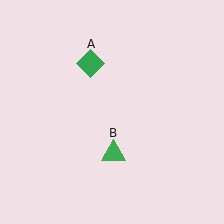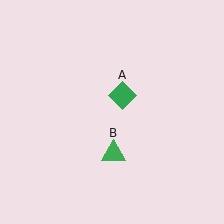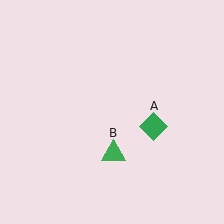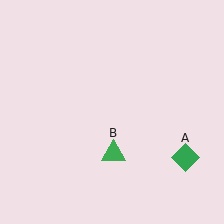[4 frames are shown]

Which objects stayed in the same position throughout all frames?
Green triangle (object B) remained stationary.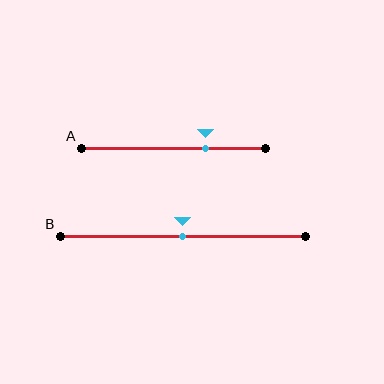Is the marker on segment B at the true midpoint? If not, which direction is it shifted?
Yes, the marker on segment B is at the true midpoint.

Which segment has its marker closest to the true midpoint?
Segment B has its marker closest to the true midpoint.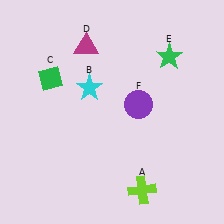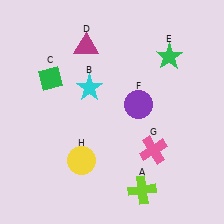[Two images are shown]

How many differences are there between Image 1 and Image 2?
There are 2 differences between the two images.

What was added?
A pink cross (G), a yellow circle (H) were added in Image 2.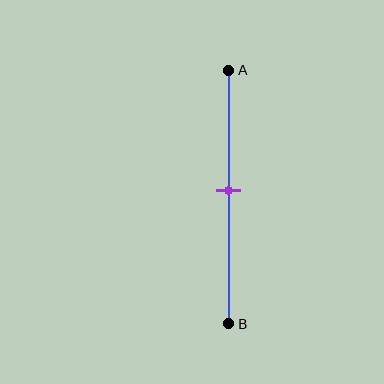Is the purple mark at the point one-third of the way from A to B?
No, the mark is at about 50% from A, not at the 33% one-third point.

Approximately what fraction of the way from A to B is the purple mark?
The purple mark is approximately 50% of the way from A to B.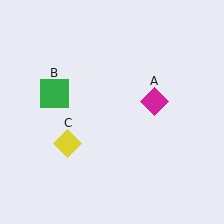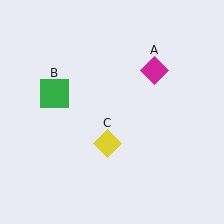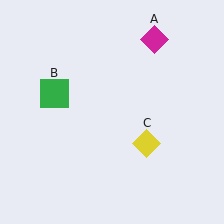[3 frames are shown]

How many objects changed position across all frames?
2 objects changed position: magenta diamond (object A), yellow diamond (object C).